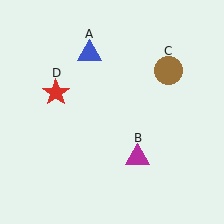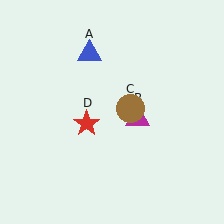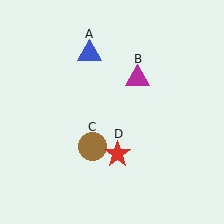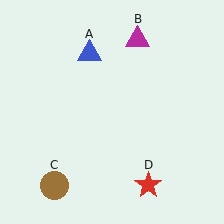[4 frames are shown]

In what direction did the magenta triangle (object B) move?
The magenta triangle (object B) moved up.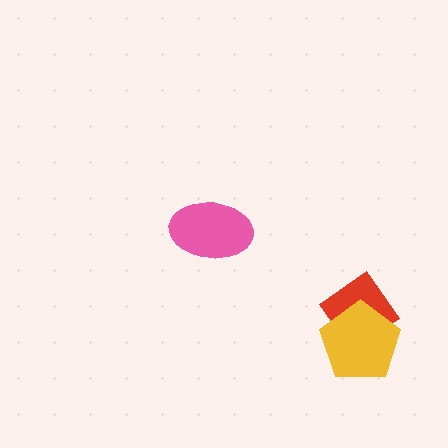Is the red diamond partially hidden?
Yes, it is partially covered by another shape.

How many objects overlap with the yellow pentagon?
1 object overlaps with the yellow pentagon.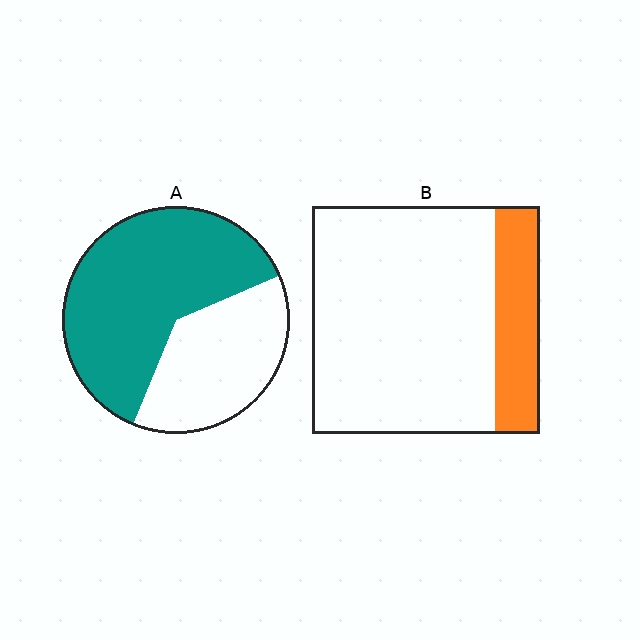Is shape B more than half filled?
No.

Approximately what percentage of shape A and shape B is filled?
A is approximately 60% and B is approximately 20%.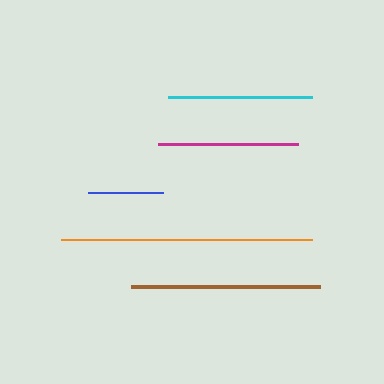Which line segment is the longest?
The orange line is the longest at approximately 251 pixels.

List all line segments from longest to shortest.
From longest to shortest: orange, brown, cyan, magenta, blue.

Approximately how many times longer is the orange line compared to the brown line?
The orange line is approximately 1.3 times the length of the brown line.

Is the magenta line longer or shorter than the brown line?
The brown line is longer than the magenta line.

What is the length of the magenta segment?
The magenta segment is approximately 140 pixels long.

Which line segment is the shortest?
The blue line is the shortest at approximately 75 pixels.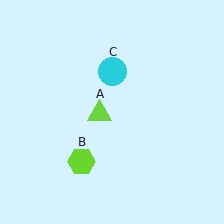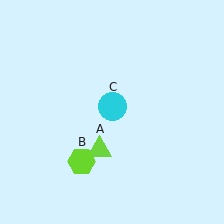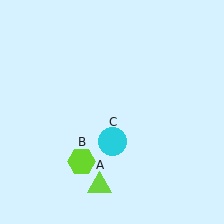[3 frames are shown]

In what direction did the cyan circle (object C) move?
The cyan circle (object C) moved down.